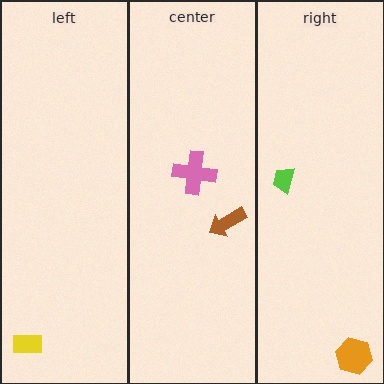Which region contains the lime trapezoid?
The right region.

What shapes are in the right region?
The orange hexagon, the lime trapezoid.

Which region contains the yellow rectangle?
The left region.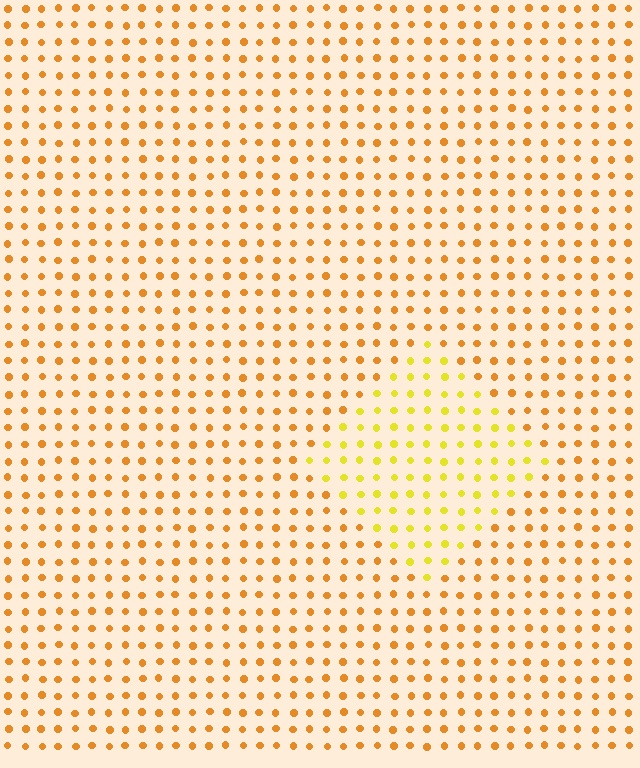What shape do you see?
I see a diamond.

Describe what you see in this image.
The image is filled with small orange elements in a uniform arrangement. A diamond-shaped region is visible where the elements are tinted to a slightly different hue, forming a subtle color boundary.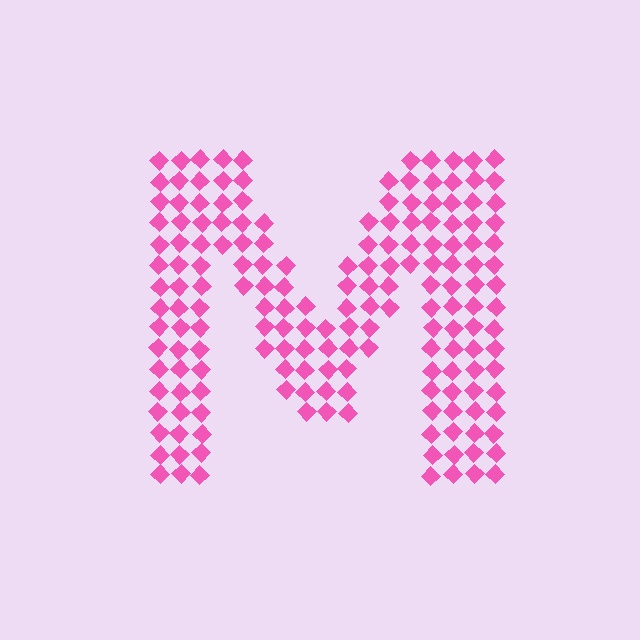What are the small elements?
The small elements are diamonds.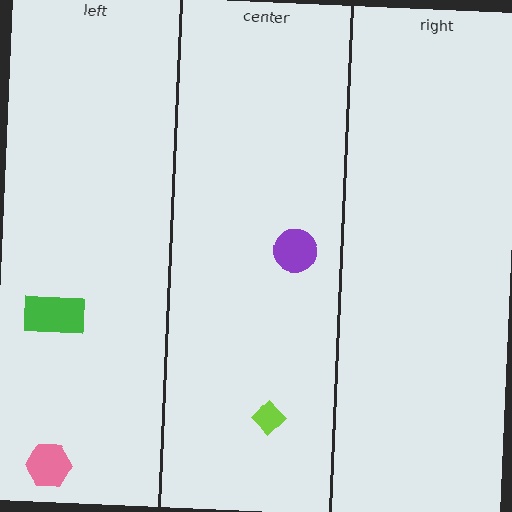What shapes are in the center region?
The lime diamond, the purple circle.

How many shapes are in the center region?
2.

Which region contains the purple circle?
The center region.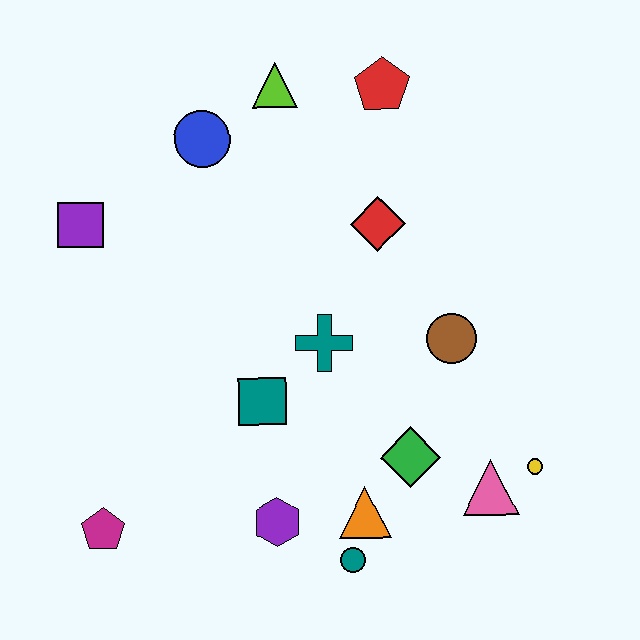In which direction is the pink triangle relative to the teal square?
The pink triangle is to the right of the teal square.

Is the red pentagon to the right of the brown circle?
No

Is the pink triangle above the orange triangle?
Yes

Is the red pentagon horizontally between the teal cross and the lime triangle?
No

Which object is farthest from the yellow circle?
The purple square is farthest from the yellow circle.